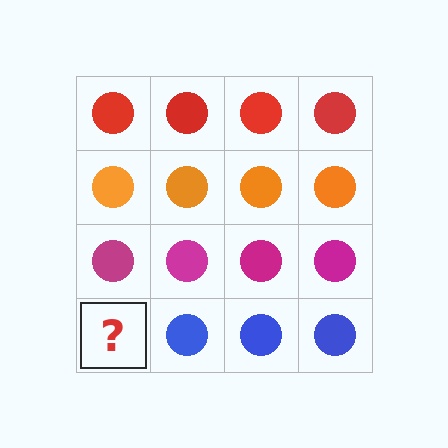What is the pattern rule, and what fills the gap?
The rule is that each row has a consistent color. The gap should be filled with a blue circle.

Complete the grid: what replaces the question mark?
The question mark should be replaced with a blue circle.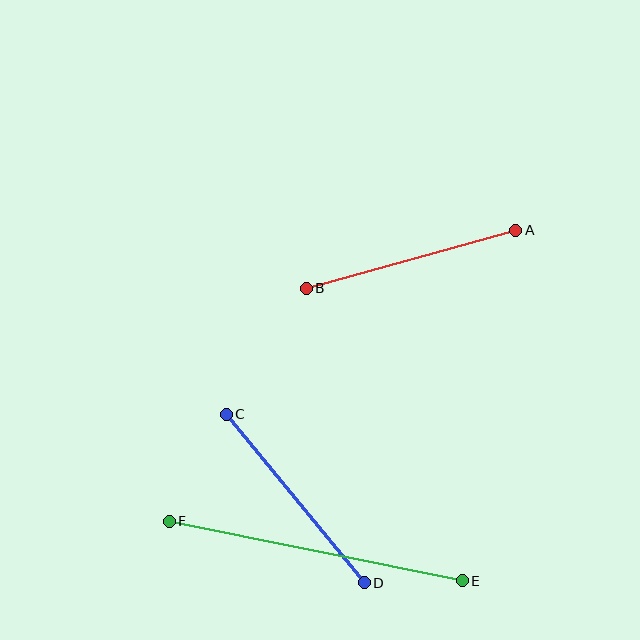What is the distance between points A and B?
The distance is approximately 217 pixels.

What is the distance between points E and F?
The distance is approximately 299 pixels.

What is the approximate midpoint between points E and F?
The midpoint is at approximately (316, 551) pixels.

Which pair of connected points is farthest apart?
Points E and F are farthest apart.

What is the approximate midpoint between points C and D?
The midpoint is at approximately (295, 499) pixels.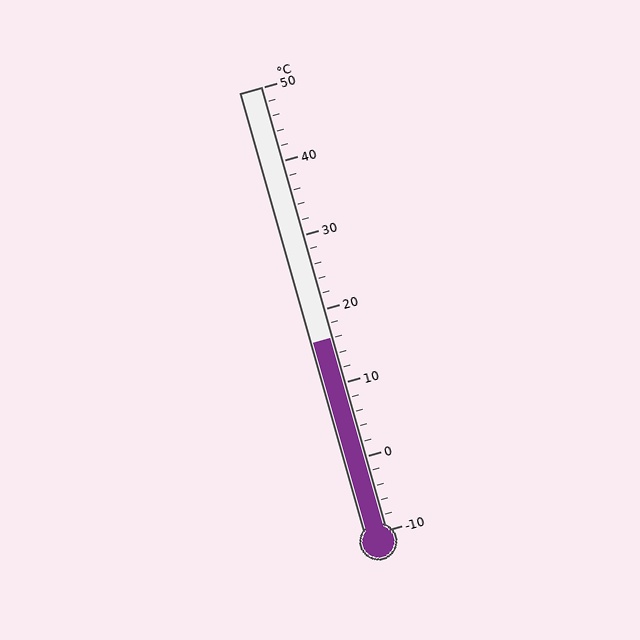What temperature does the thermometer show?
The thermometer shows approximately 16°C.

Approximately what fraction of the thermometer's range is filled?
The thermometer is filled to approximately 45% of its range.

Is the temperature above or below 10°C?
The temperature is above 10°C.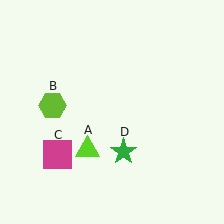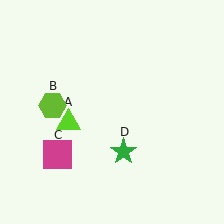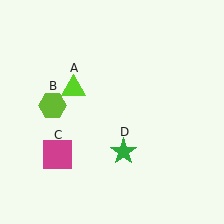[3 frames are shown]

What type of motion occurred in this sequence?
The lime triangle (object A) rotated clockwise around the center of the scene.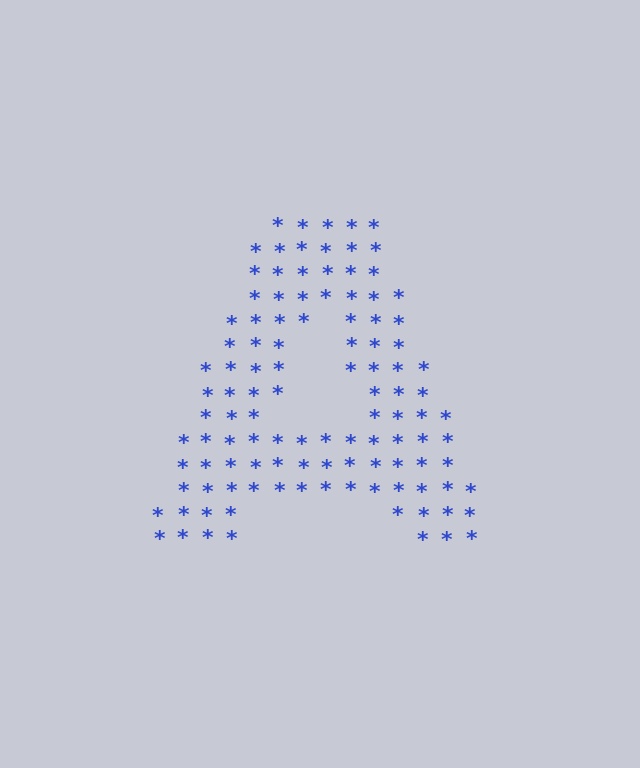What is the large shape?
The large shape is the letter A.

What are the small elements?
The small elements are asterisks.